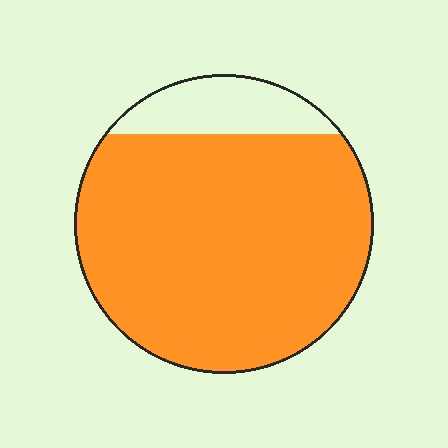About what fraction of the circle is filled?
About seven eighths (7/8).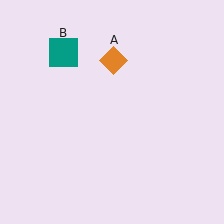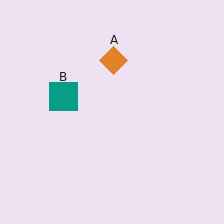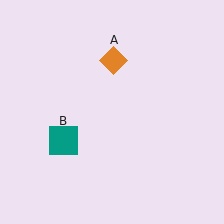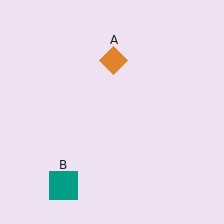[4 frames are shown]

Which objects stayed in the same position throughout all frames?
Orange diamond (object A) remained stationary.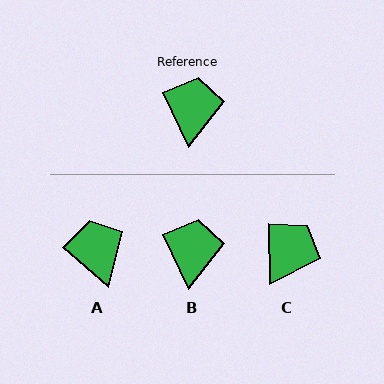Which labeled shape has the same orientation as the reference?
B.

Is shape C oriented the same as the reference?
No, it is off by about 25 degrees.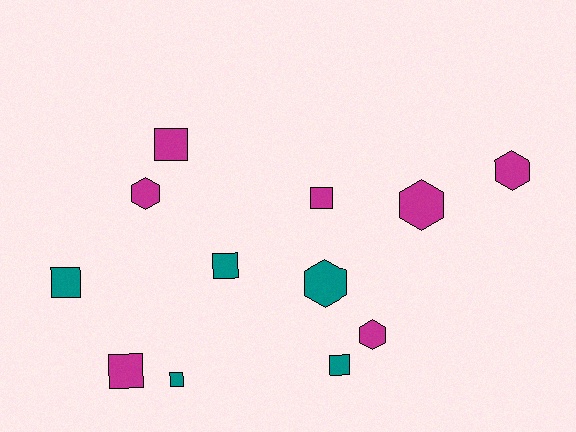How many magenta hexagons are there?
There are 4 magenta hexagons.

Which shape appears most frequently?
Square, with 7 objects.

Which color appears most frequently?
Magenta, with 7 objects.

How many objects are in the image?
There are 12 objects.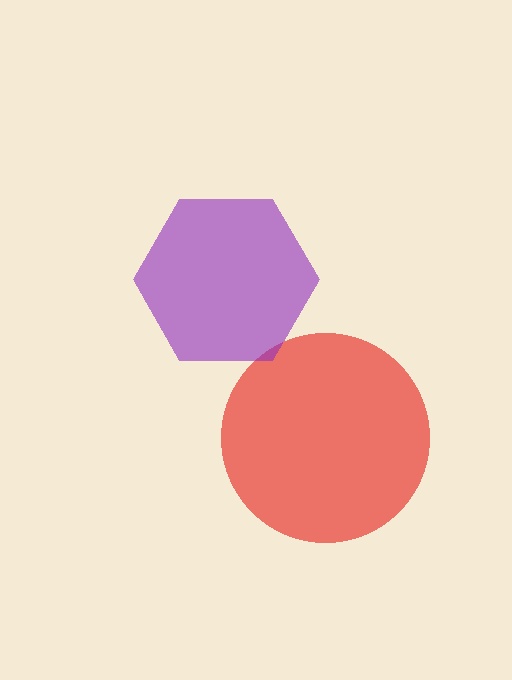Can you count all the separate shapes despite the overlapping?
Yes, there are 2 separate shapes.